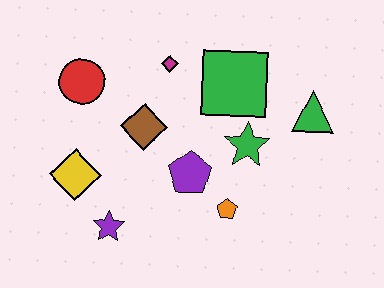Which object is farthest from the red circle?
The green triangle is farthest from the red circle.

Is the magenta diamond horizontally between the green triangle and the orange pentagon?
No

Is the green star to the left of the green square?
No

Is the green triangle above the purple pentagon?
Yes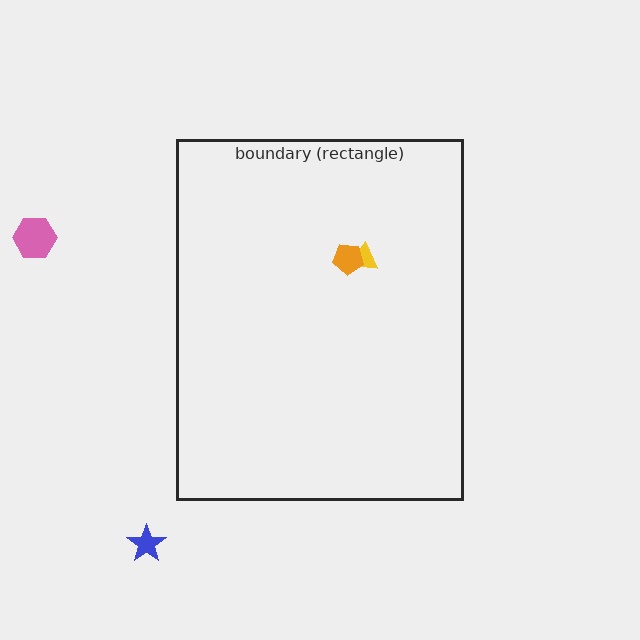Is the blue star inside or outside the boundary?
Outside.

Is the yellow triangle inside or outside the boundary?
Inside.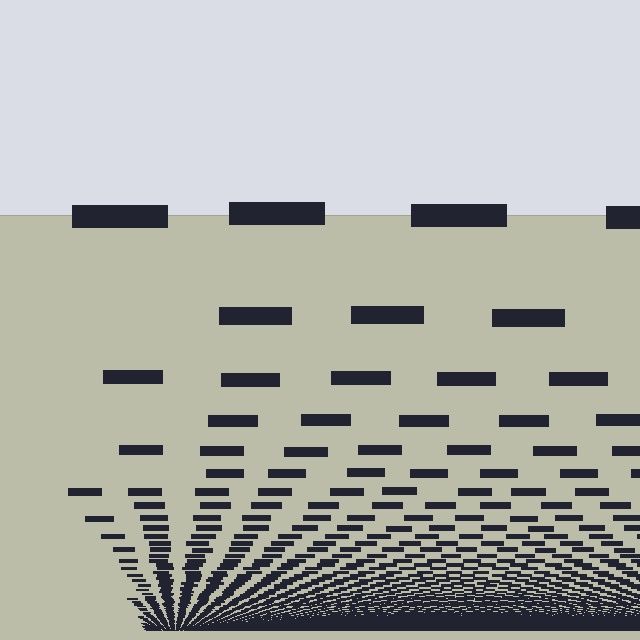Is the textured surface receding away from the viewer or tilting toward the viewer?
The surface appears to tilt toward the viewer. Texture elements get larger and sparser toward the top.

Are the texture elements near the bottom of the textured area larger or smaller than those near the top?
Smaller. The gradient is inverted — elements near the bottom are smaller and denser.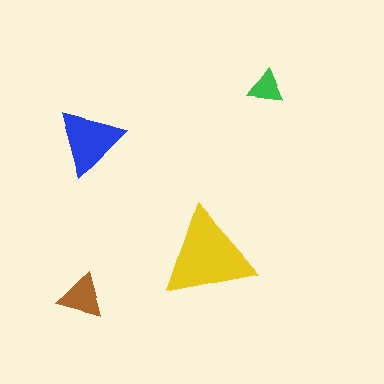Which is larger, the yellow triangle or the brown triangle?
The yellow one.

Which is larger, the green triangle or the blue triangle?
The blue one.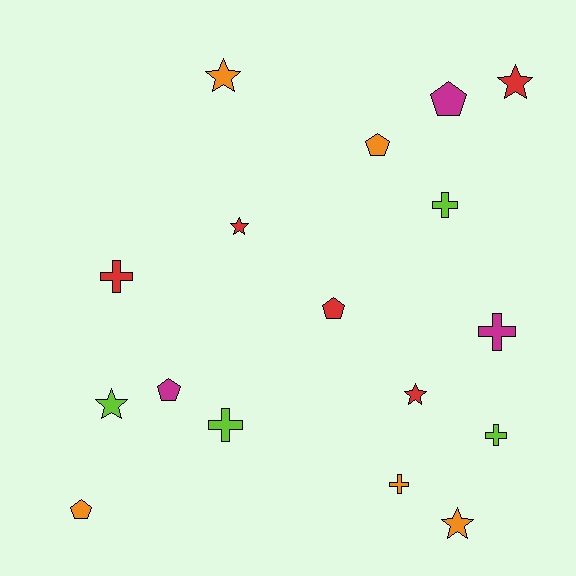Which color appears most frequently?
Orange, with 5 objects.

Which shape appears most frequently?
Cross, with 6 objects.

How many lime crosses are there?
There are 3 lime crosses.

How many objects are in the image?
There are 17 objects.